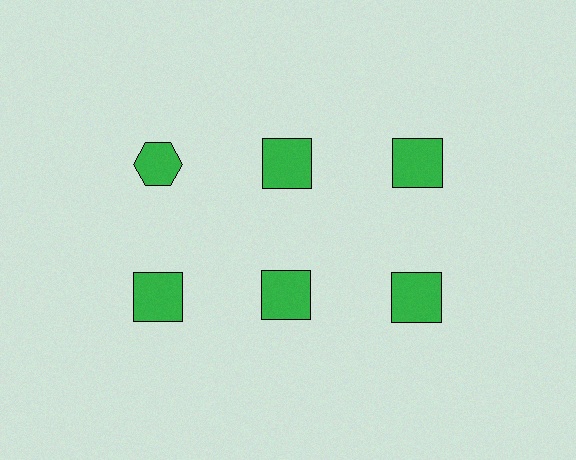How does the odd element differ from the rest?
It has a different shape: hexagon instead of square.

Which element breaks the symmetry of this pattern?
The green hexagon in the top row, leftmost column breaks the symmetry. All other shapes are green squares.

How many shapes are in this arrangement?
There are 6 shapes arranged in a grid pattern.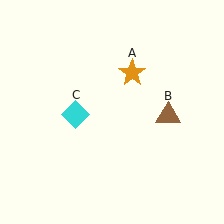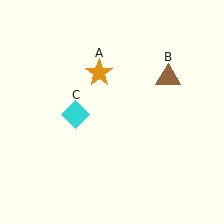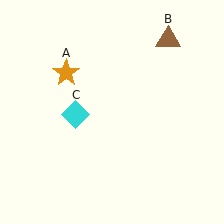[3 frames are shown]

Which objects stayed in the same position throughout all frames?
Cyan diamond (object C) remained stationary.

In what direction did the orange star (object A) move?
The orange star (object A) moved left.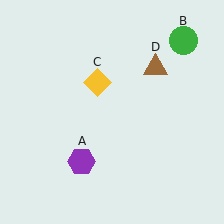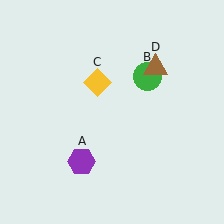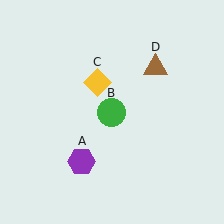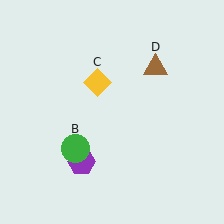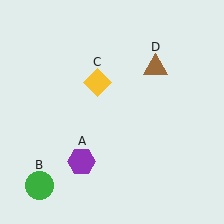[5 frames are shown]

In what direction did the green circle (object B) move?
The green circle (object B) moved down and to the left.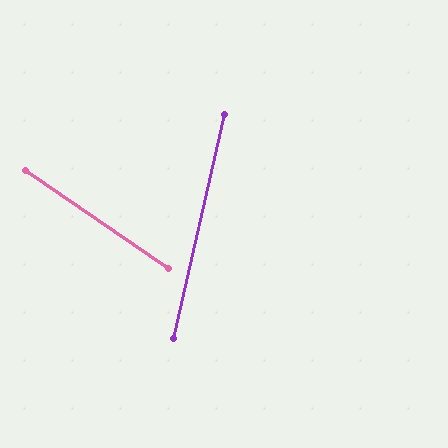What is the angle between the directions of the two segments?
Approximately 68 degrees.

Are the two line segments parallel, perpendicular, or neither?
Neither parallel nor perpendicular — they differ by about 68°.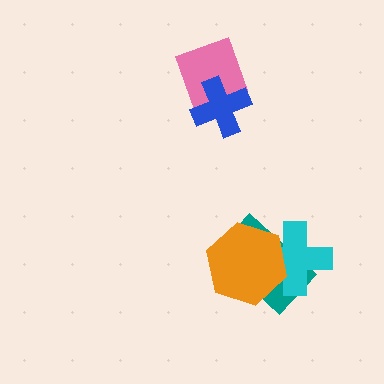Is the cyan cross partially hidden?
Yes, it is partially covered by another shape.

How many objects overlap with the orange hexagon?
2 objects overlap with the orange hexagon.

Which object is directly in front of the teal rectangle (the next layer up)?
The cyan cross is directly in front of the teal rectangle.